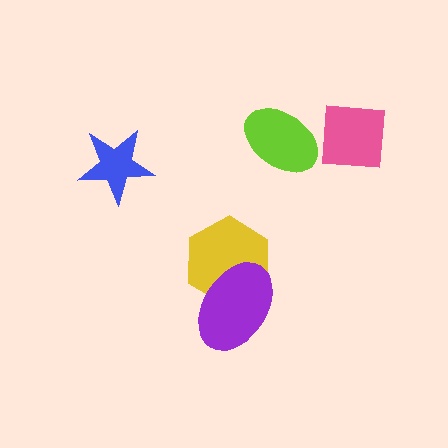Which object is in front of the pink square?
The lime ellipse is in front of the pink square.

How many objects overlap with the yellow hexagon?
1 object overlaps with the yellow hexagon.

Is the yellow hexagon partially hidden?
Yes, it is partially covered by another shape.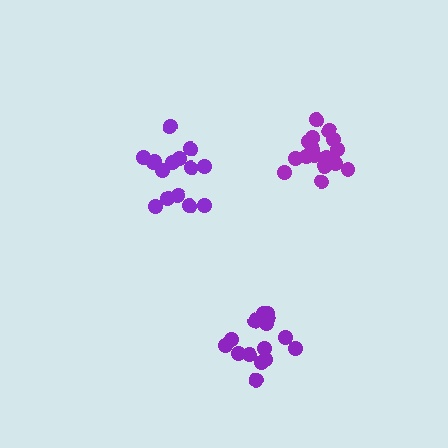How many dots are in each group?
Group 1: 16 dots, Group 2: 15 dots, Group 3: 16 dots (47 total).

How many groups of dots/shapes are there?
There are 3 groups.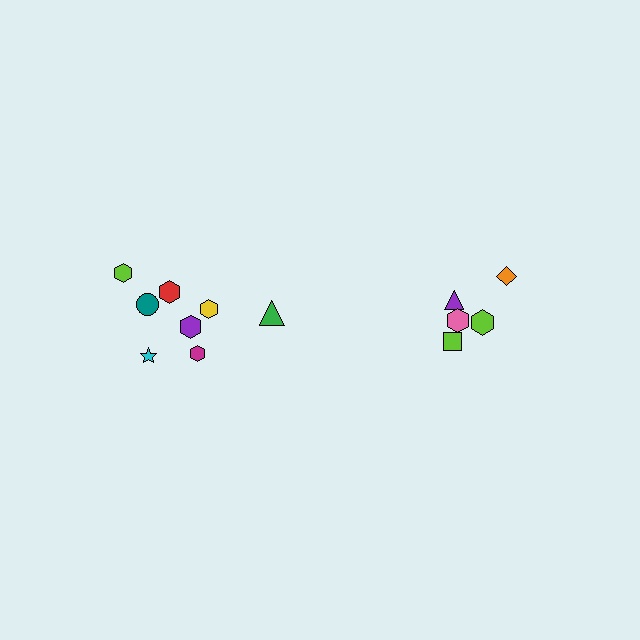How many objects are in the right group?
There are 5 objects.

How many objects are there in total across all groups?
There are 13 objects.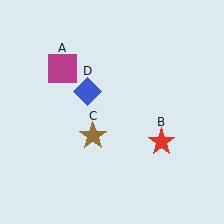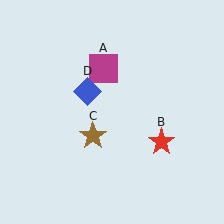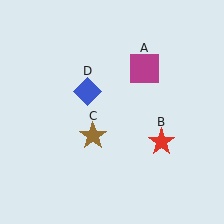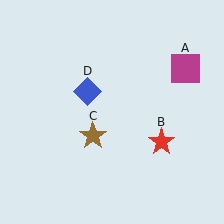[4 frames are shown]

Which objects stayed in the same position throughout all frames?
Red star (object B) and brown star (object C) and blue diamond (object D) remained stationary.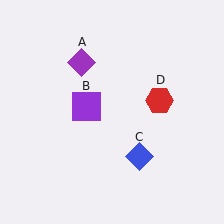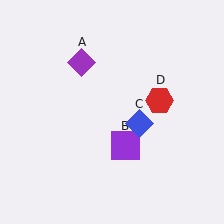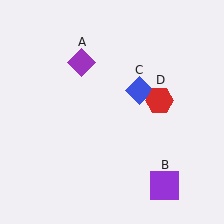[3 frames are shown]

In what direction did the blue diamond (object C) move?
The blue diamond (object C) moved up.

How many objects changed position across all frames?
2 objects changed position: purple square (object B), blue diamond (object C).